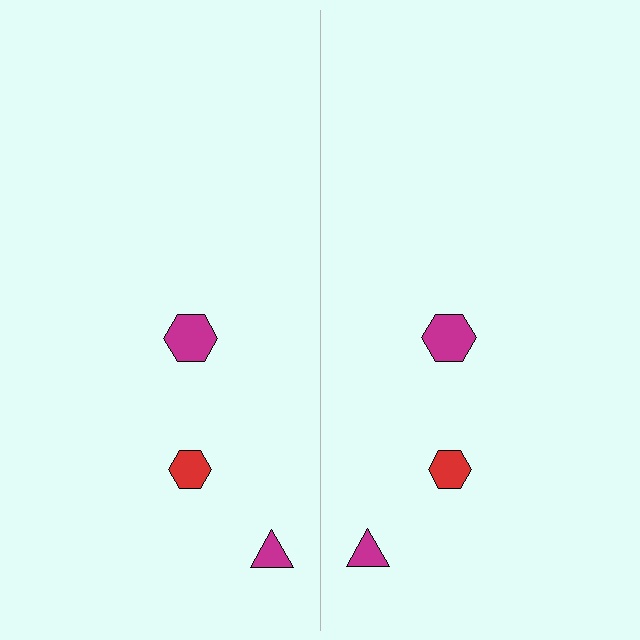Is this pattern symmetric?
Yes, this pattern has bilateral (reflection) symmetry.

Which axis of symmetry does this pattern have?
The pattern has a vertical axis of symmetry running through the center of the image.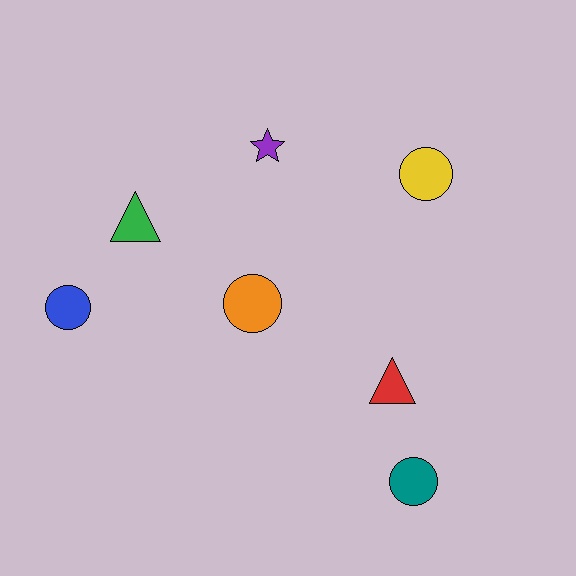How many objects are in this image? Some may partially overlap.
There are 7 objects.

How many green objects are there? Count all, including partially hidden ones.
There is 1 green object.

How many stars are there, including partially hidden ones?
There is 1 star.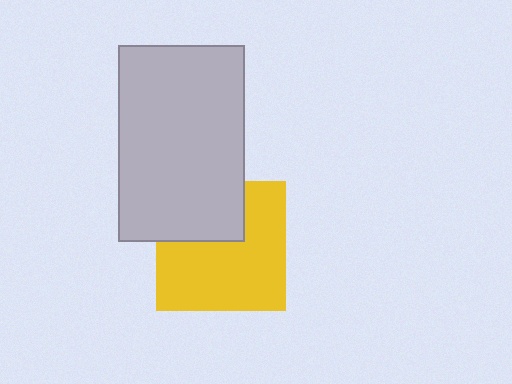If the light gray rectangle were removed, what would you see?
You would see the complete yellow square.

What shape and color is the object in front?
The object in front is a light gray rectangle.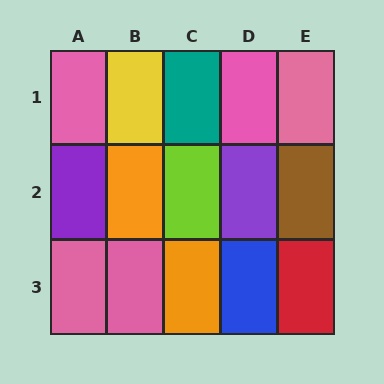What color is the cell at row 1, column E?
Pink.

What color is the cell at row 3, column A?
Pink.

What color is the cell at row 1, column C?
Teal.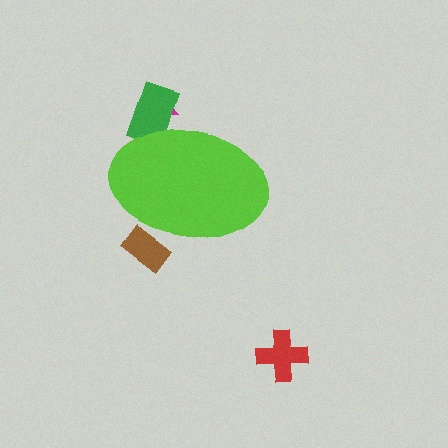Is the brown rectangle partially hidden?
Yes, the brown rectangle is partially hidden behind the lime ellipse.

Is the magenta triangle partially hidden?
Yes, the magenta triangle is partially hidden behind the lime ellipse.